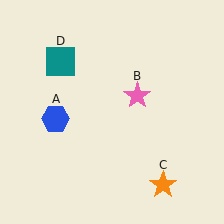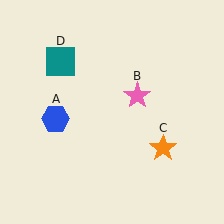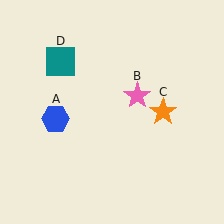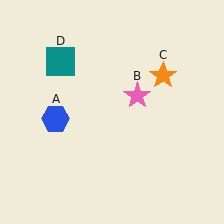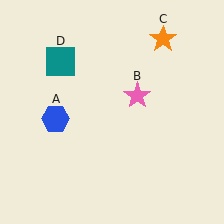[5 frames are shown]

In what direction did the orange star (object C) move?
The orange star (object C) moved up.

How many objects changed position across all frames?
1 object changed position: orange star (object C).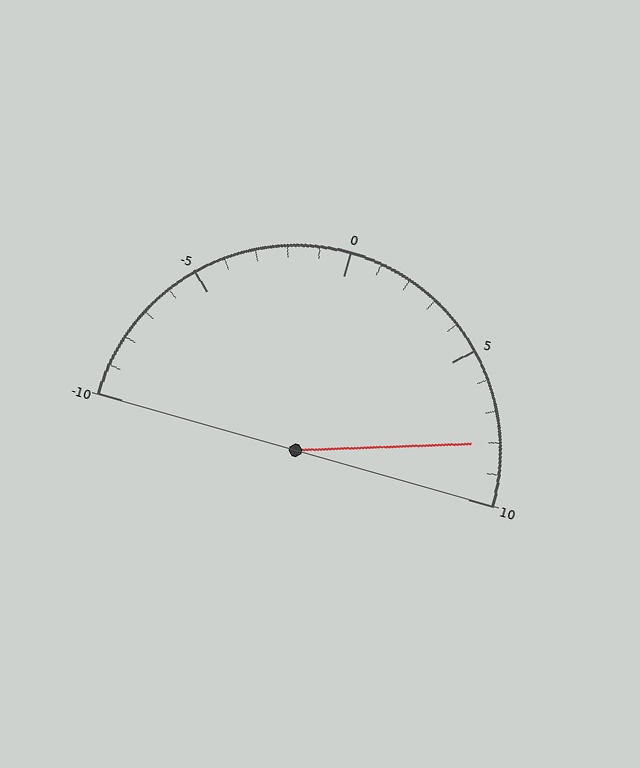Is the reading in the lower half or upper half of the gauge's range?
The reading is in the upper half of the range (-10 to 10).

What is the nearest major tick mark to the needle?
The nearest major tick mark is 10.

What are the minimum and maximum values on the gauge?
The gauge ranges from -10 to 10.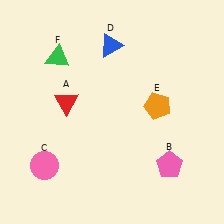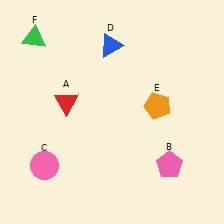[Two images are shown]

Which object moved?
The green triangle (F) moved left.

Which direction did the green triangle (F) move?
The green triangle (F) moved left.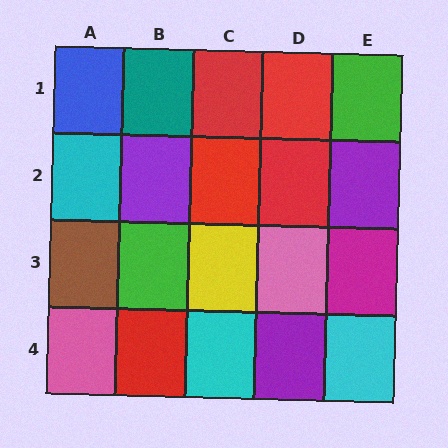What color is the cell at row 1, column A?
Blue.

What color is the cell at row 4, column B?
Red.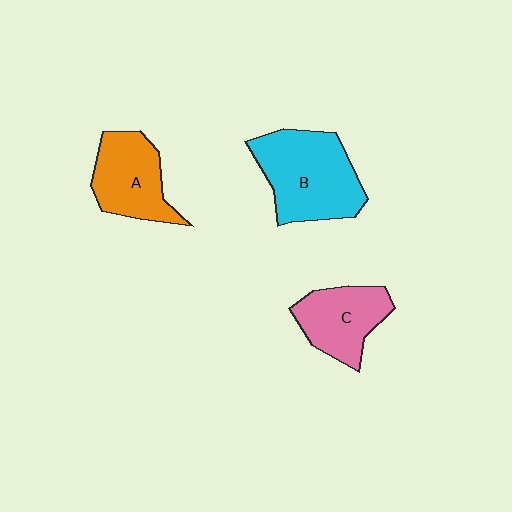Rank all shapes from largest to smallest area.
From largest to smallest: B (cyan), A (orange), C (pink).